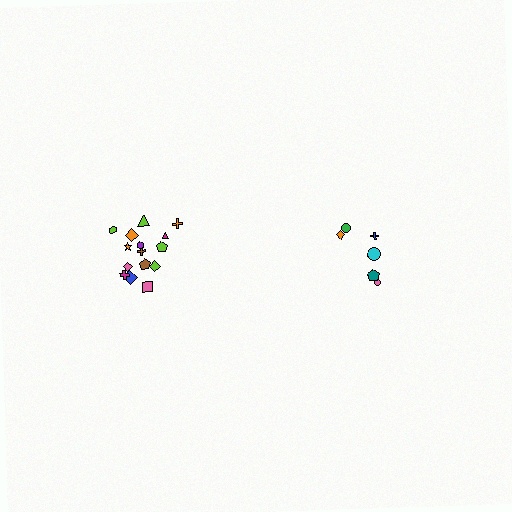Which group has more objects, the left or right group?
The left group.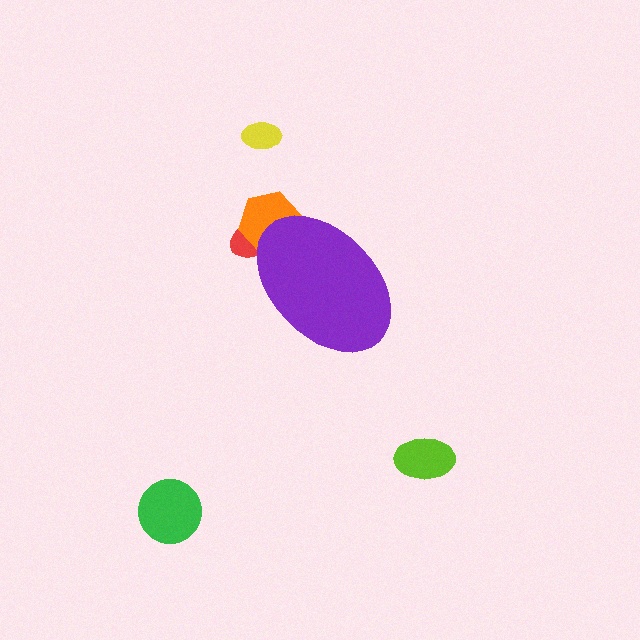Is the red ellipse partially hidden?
Yes, the red ellipse is partially hidden behind the purple ellipse.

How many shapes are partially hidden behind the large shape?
2 shapes are partially hidden.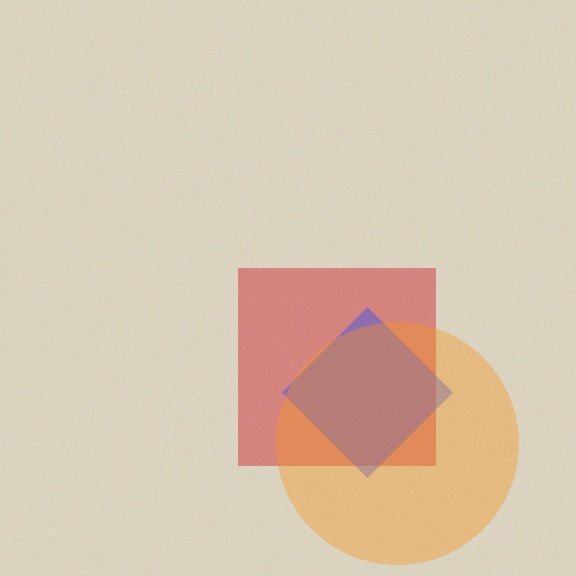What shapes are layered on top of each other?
The layered shapes are: a red square, a blue diamond, an orange circle.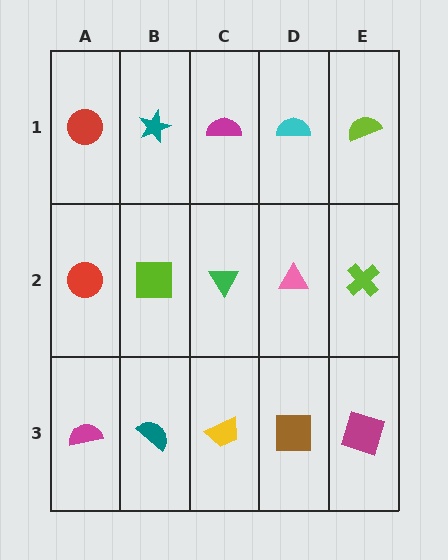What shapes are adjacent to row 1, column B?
A lime square (row 2, column B), a red circle (row 1, column A), a magenta semicircle (row 1, column C).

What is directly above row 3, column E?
A lime cross.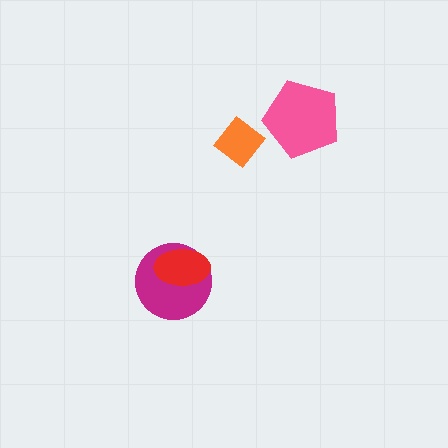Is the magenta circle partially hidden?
Yes, it is partially covered by another shape.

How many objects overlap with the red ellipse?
1 object overlaps with the red ellipse.